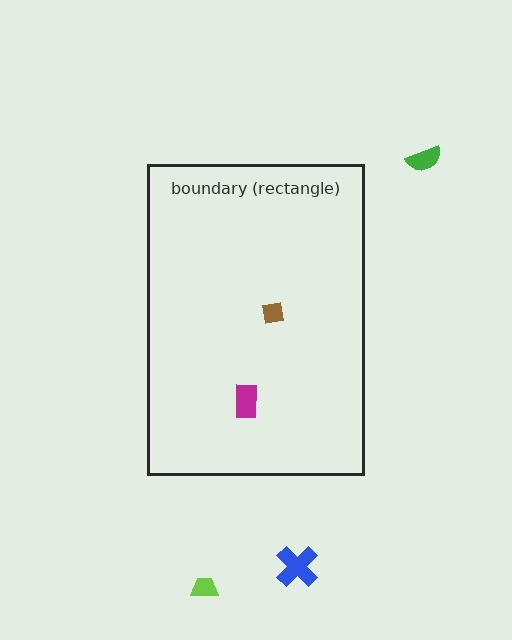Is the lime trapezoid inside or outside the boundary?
Outside.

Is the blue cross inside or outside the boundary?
Outside.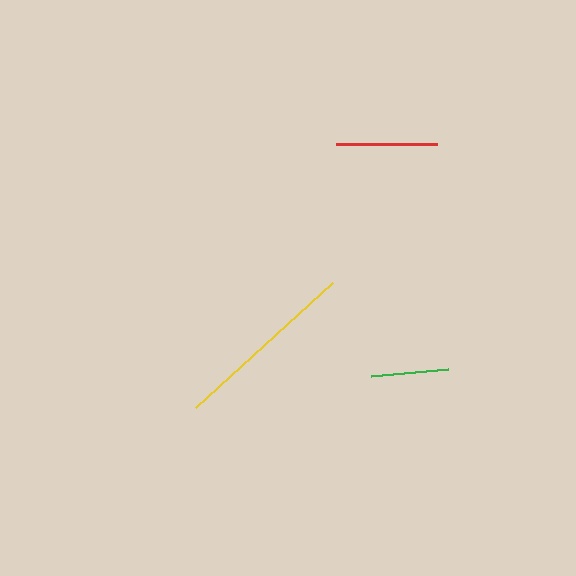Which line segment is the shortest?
The green line is the shortest at approximately 77 pixels.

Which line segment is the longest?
The yellow line is the longest at approximately 185 pixels.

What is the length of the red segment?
The red segment is approximately 101 pixels long.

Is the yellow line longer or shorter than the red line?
The yellow line is longer than the red line.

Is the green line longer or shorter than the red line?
The red line is longer than the green line.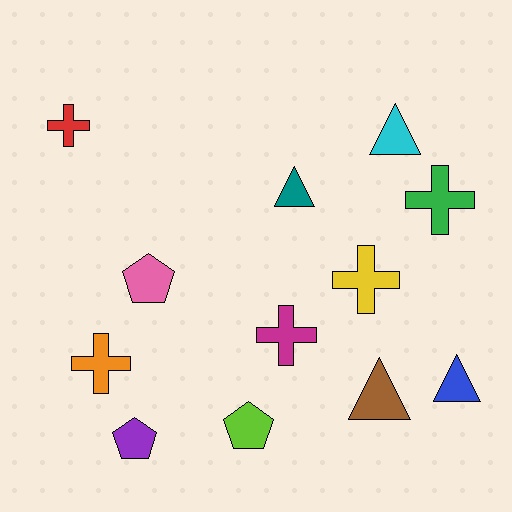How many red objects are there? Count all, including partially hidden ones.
There is 1 red object.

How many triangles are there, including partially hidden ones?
There are 4 triangles.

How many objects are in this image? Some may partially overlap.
There are 12 objects.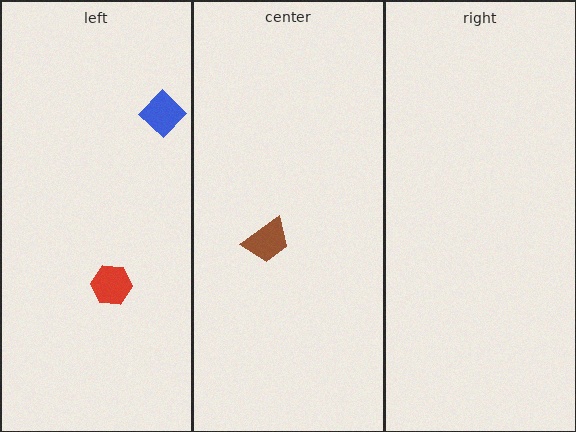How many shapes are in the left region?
2.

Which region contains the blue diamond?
The left region.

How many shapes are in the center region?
1.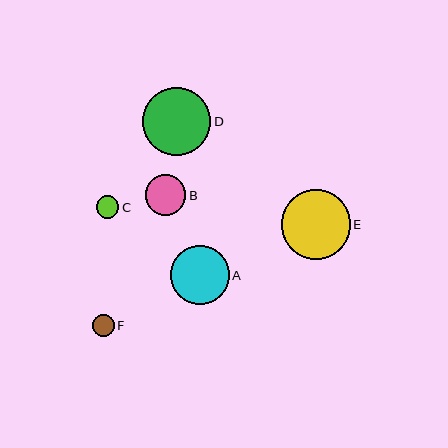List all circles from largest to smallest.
From largest to smallest: E, D, A, B, C, F.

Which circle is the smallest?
Circle F is the smallest with a size of approximately 22 pixels.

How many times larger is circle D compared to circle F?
Circle D is approximately 3.1 times the size of circle F.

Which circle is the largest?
Circle E is the largest with a size of approximately 69 pixels.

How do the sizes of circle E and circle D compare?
Circle E and circle D are approximately the same size.